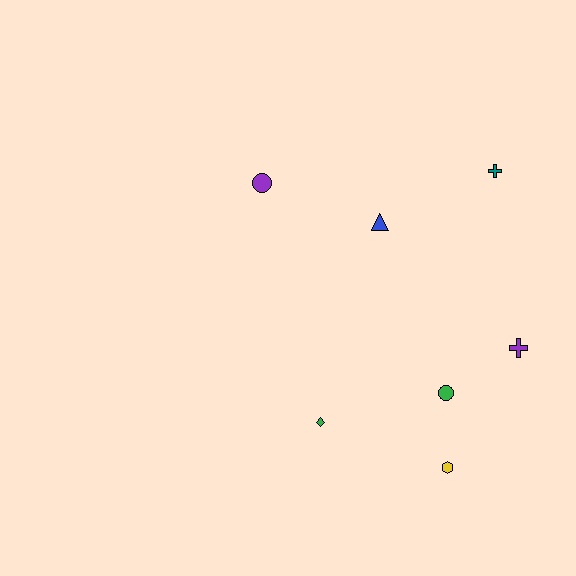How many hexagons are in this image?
There is 1 hexagon.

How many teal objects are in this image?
There is 1 teal object.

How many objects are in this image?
There are 7 objects.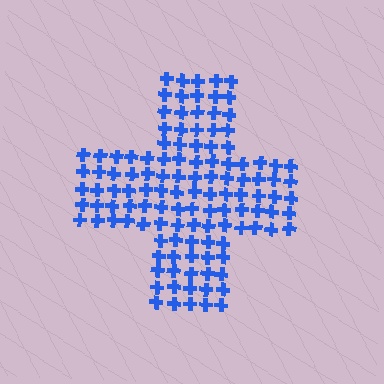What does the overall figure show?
The overall figure shows a cross.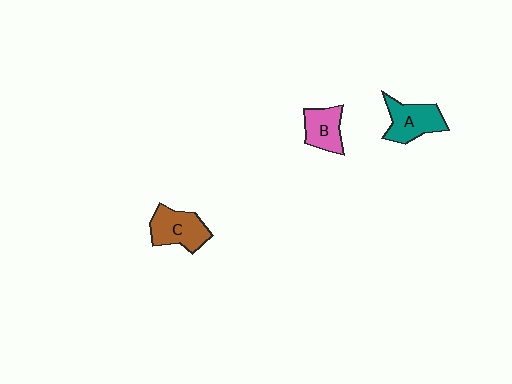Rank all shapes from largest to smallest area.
From largest to smallest: C (brown), A (teal), B (pink).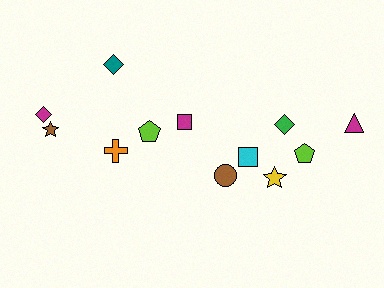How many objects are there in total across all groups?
There are 12 objects.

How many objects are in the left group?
There are 5 objects.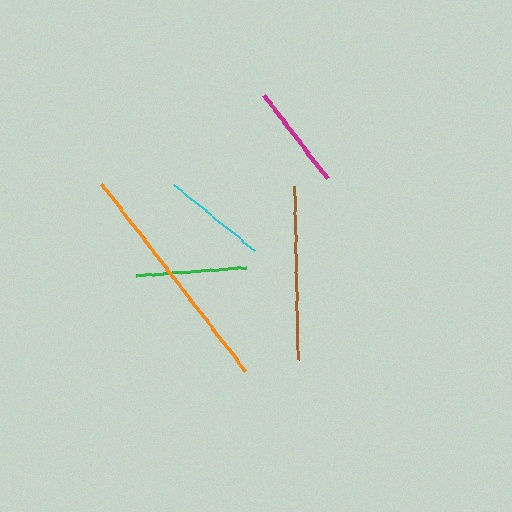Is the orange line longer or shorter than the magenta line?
The orange line is longer than the magenta line.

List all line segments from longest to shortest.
From longest to shortest: orange, brown, green, magenta, cyan.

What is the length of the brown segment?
The brown segment is approximately 173 pixels long.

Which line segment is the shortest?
The cyan line is the shortest at approximately 104 pixels.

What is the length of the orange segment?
The orange segment is approximately 236 pixels long.